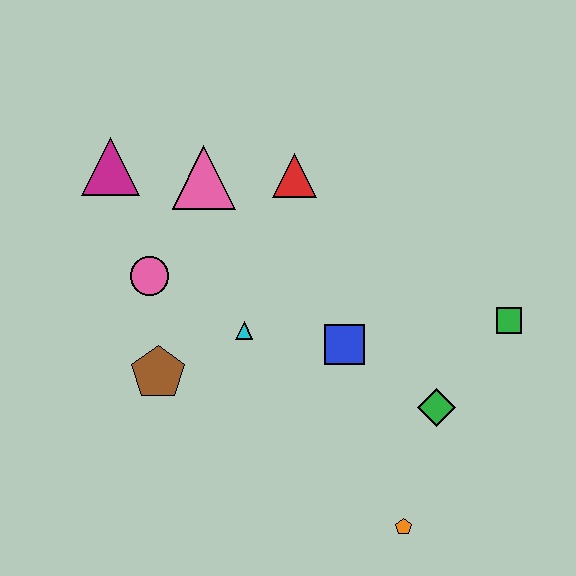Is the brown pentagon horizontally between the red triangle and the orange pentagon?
No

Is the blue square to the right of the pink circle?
Yes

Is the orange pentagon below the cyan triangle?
Yes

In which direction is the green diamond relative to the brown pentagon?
The green diamond is to the right of the brown pentagon.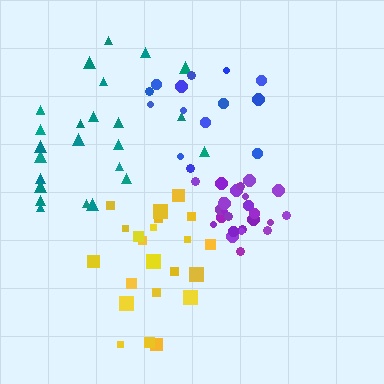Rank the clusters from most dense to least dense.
purple, yellow, blue, teal.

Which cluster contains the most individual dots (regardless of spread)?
Purple (25).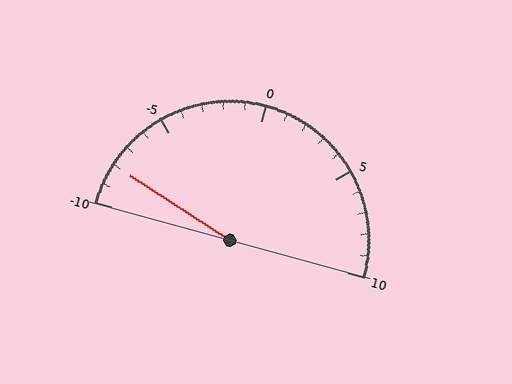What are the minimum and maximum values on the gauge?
The gauge ranges from -10 to 10.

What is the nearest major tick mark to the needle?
The nearest major tick mark is -10.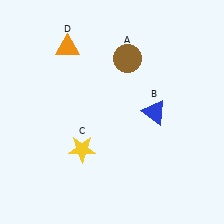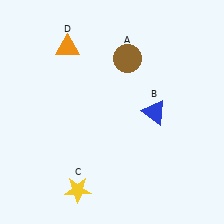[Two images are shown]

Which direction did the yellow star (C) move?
The yellow star (C) moved down.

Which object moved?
The yellow star (C) moved down.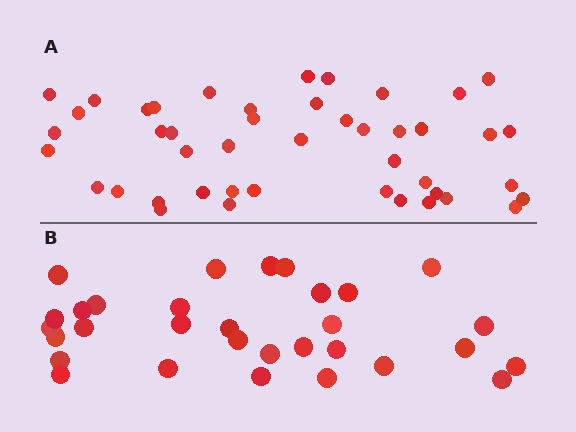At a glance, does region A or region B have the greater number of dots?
Region A (the top region) has more dots.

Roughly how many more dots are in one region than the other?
Region A has approximately 15 more dots than region B.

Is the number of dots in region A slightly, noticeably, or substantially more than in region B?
Region A has substantially more. The ratio is roughly 1.5 to 1.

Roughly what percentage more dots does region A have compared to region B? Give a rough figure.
About 45% more.